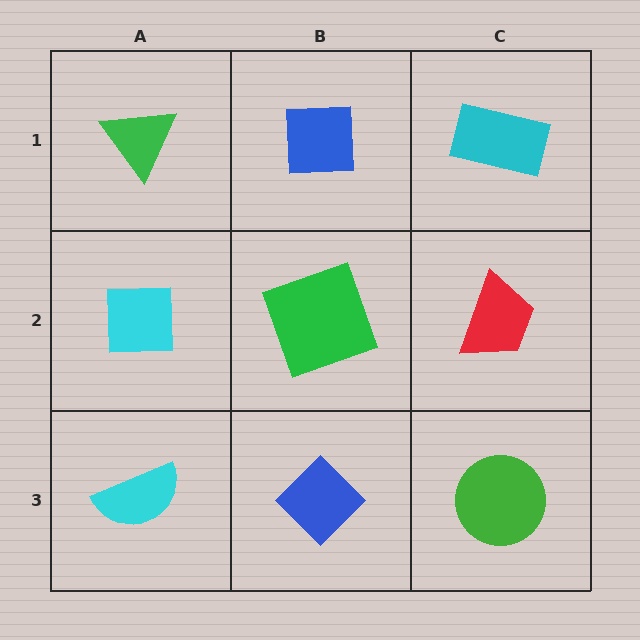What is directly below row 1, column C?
A red trapezoid.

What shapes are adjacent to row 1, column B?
A green square (row 2, column B), a green triangle (row 1, column A), a cyan rectangle (row 1, column C).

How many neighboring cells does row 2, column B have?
4.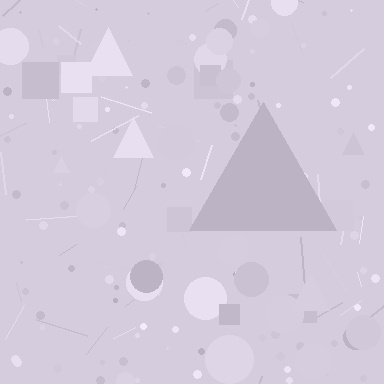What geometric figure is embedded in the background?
A triangle is embedded in the background.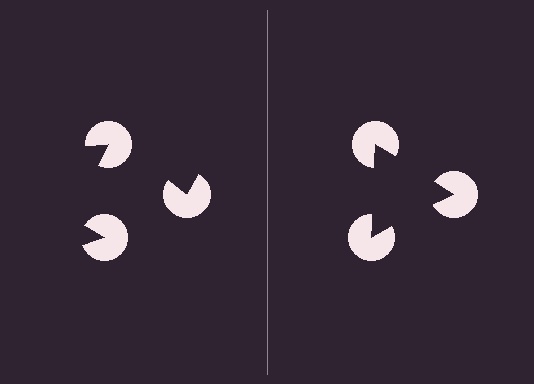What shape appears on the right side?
An illusory triangle.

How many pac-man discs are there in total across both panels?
6 — 3 on each side.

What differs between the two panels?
The pac-man discs are positioned identically on both sides; only the wedge orientations differ. On the right they align to a triangle; on the left they are misaligned.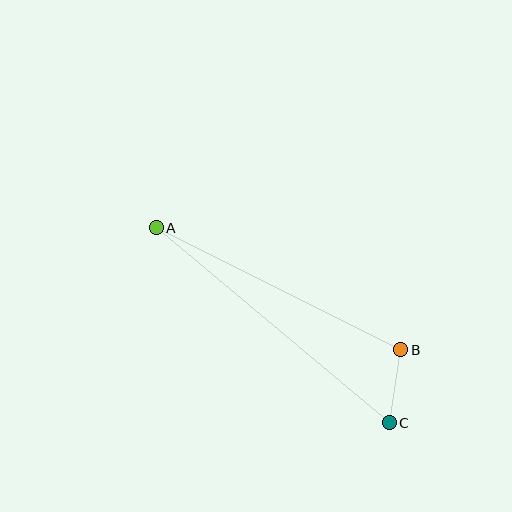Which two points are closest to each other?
Points B and C are closest to each other.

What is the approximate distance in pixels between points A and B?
The distance between A and B is approximately 273 pixels.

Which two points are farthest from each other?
Points A and C are farthest from each other.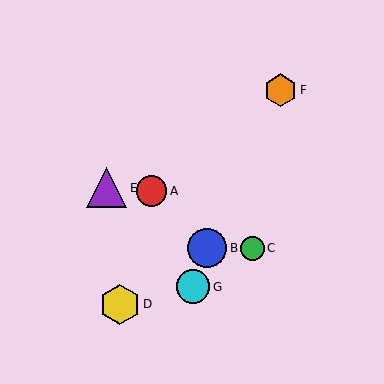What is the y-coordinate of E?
Object E is at y≈188.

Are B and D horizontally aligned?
No, B is at y≈248 and D is at y≈304.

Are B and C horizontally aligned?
Yes, both are at y≈248.